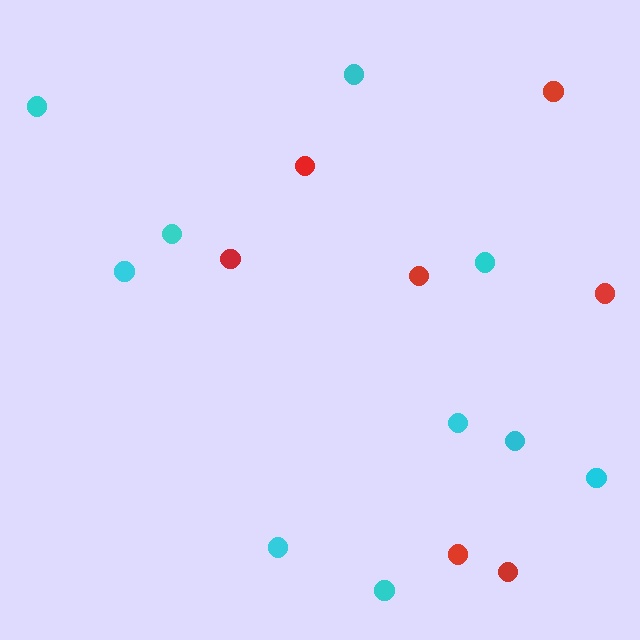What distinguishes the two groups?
There are 2 groups: one group of red circles (7) and one group of cyan circles (10).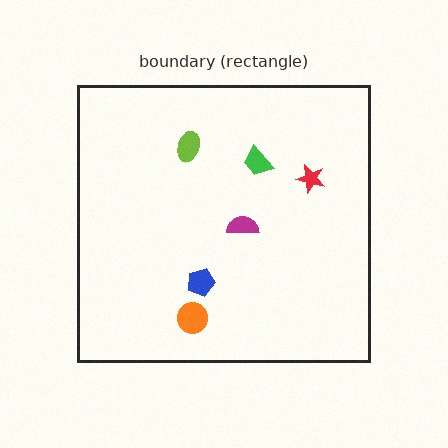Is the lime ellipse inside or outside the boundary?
Inside.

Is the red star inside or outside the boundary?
Inside.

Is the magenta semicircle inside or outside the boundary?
Inside.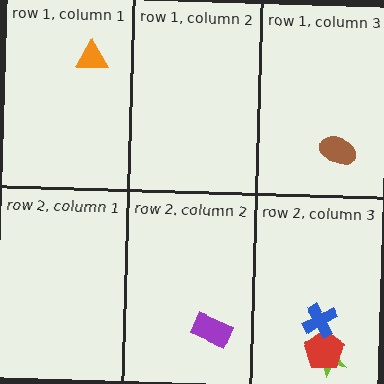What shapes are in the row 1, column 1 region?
The orange triangle.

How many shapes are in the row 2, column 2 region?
1.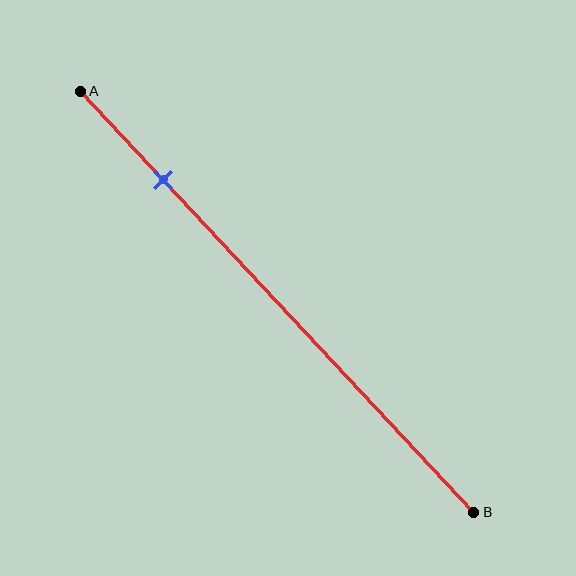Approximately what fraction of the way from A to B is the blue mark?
The blue mark is approximately 20% of the way from A to B.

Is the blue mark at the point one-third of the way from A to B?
No, the mark is at about 20% from A, not at the 33% one-third point.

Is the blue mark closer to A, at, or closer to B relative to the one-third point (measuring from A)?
The blue mark is closer to point A than the one-third point of segment AB.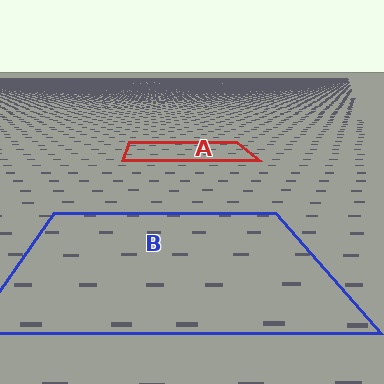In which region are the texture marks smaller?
The texture marks are smaller in region A, because it is farther away.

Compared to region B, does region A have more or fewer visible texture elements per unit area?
Region A has more texture elements per unit area — they are packed more densely because it is farther away.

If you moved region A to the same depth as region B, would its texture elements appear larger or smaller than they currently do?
They would appear larger. At a closer depth, the same texture elements are projected at a bigger on-screen size.